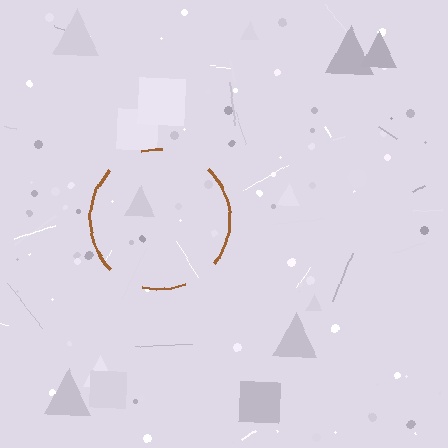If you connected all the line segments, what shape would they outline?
They would outline a circle.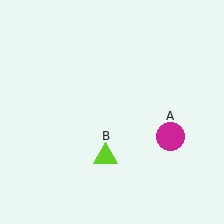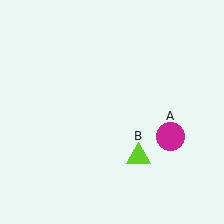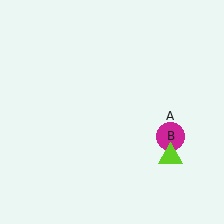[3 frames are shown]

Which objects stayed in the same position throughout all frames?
Magenta circle (object A) remained stationary.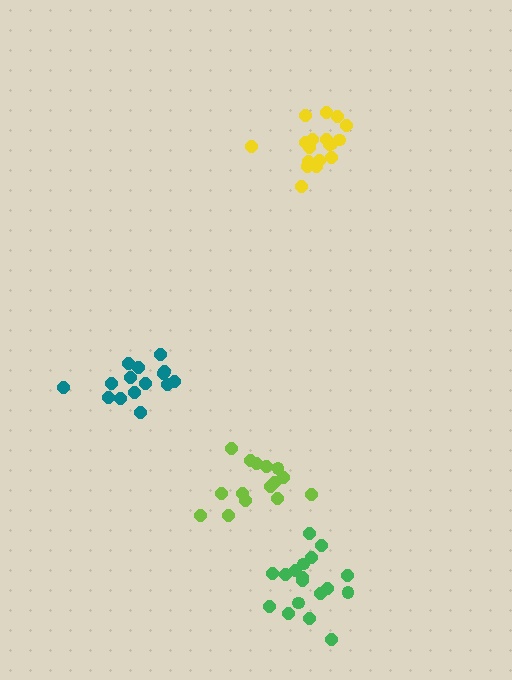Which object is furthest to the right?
The green cluster is rightmost.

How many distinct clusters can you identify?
There are 4 distinct clusters.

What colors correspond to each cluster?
The clusters are colored: green, yellow, teal, lime.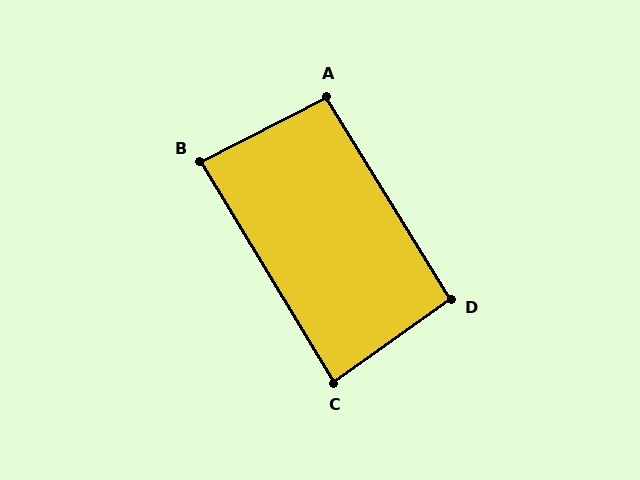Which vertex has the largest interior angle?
A, at approximately 95 degrees.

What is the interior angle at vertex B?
Approximately 86 degrees (approximately right).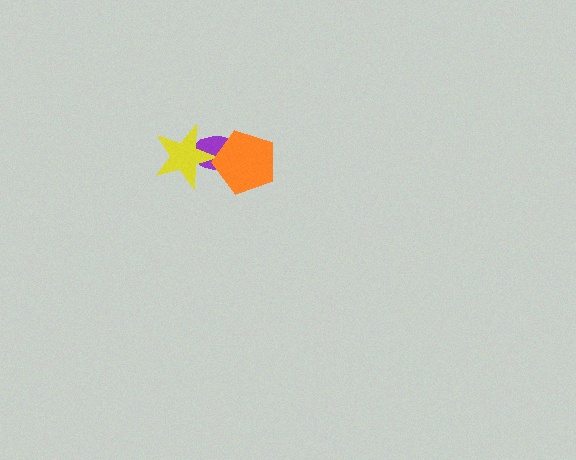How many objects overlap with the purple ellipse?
2 objects overlap with the purple ellipse.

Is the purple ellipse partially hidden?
Yes, it is partially covered by another shape.